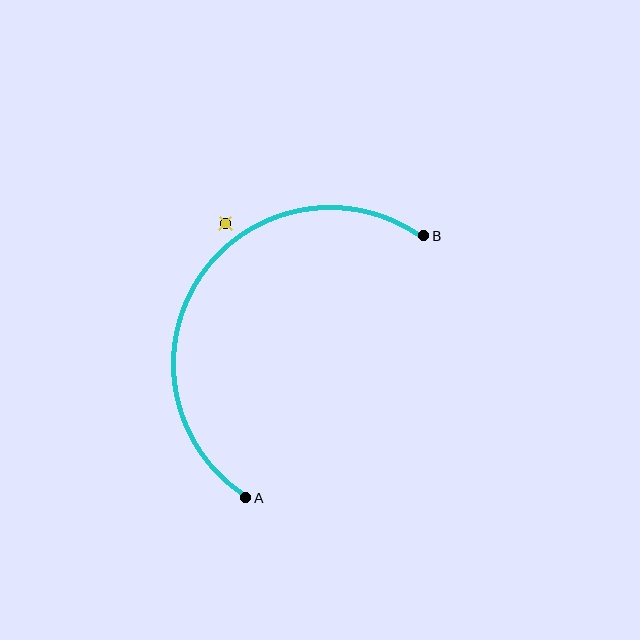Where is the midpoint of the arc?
The arc midpoint is the point on the curve farthest from the straight line joining A and B. It sits above and to the left of that line.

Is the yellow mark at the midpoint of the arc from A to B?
No — the yellow mark does not lie on the arc at all. It sits slightly outside the curve.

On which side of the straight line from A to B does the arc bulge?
The arc bulges above and to the left of the straight line connecting A and B.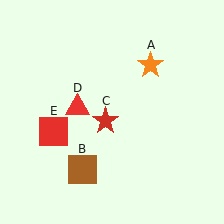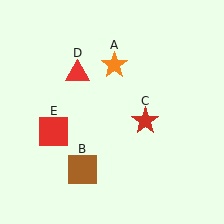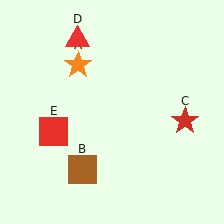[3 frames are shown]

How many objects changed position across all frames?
3 objects changed position: orange star (object A), red star (object C), red triangle (object D).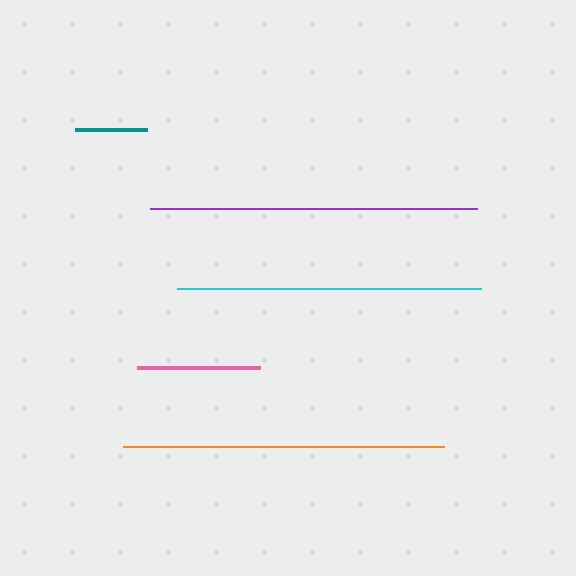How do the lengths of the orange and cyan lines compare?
The orange and cyan lines are approximately the same length.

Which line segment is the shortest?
The teal line is the shortest at approximately 71 pixels.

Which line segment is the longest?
The purple line is the longest at approximately 327 pixels.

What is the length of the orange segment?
The orange segment is approximately 321 pixels long.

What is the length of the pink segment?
The pink segment is approximately 123 pixels long.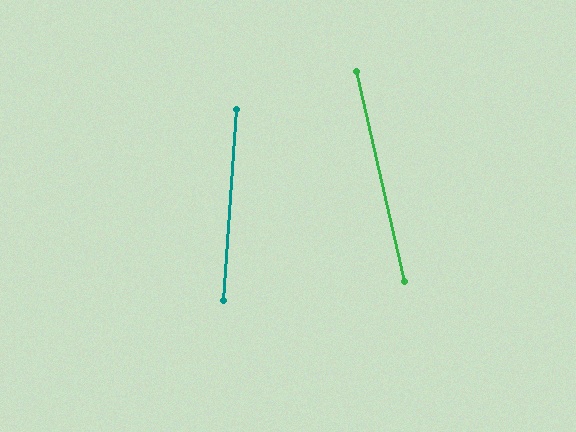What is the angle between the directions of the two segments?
Approximately 17 degrees.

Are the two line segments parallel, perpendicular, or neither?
Neither parallel nor perpendicular — they differ by about 17°.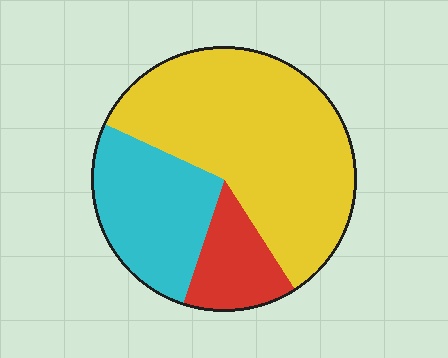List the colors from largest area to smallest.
From largest to smallest: yellow, cyan, red.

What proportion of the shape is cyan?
Cyan covers around 25% of the shape.